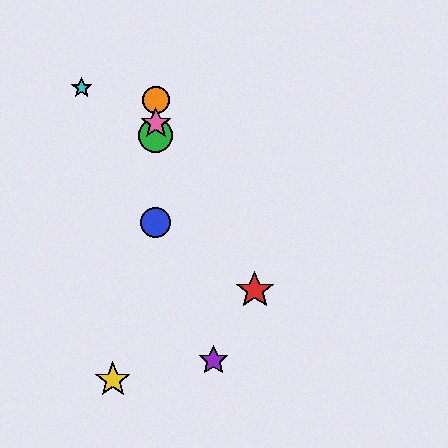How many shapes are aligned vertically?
4 shapes (the blue circle, the green circle, the orange circle, the pink star) are aligned vertically.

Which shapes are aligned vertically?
The blue circle, the green circle, the orange circle, the pink star are aligned vertically.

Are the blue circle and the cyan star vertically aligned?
No, the blue circle is at x≈156 and the cyan star is at x≈82.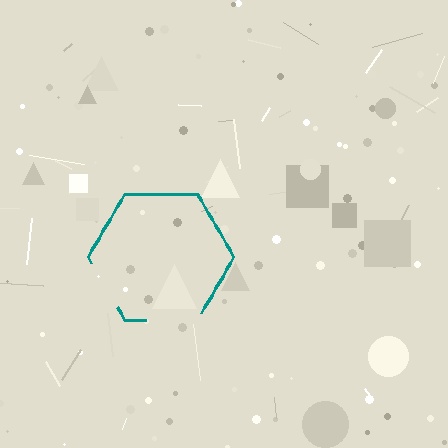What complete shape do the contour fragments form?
The contour fragments form a hexagon.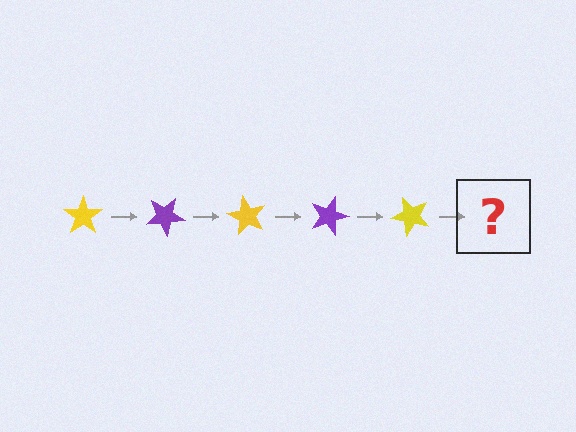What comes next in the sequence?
The next element should be a purple star, rotated 150 degrees from the start.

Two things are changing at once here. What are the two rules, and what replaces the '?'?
The two rules are that it rotates 30 degrees each step and the color cycles through yellow and purple. The '?' should be a purple star, rotated 150 degrees from the start.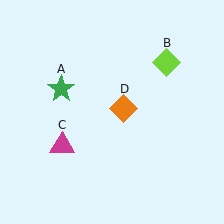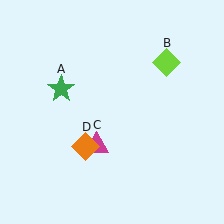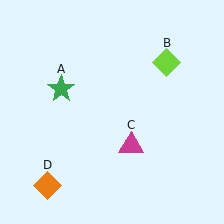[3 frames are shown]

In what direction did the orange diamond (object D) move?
The orange diamond (object D) moved down and to the left.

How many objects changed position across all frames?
2 objects changed position: magenta triangle (object C), orange diamond (object D).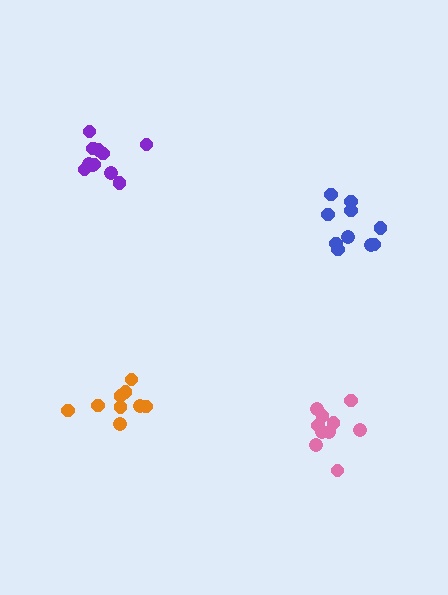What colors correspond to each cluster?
The clusters are colored: orange, purple, blue, pink.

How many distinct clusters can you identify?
There are 4 distinct clusters.